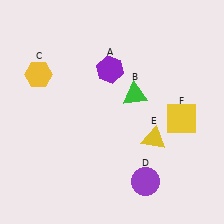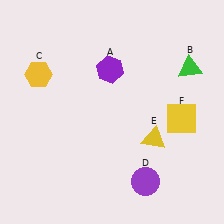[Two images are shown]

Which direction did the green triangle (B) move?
The green triangle (B) moved right.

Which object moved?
The green triangle (B) moved right.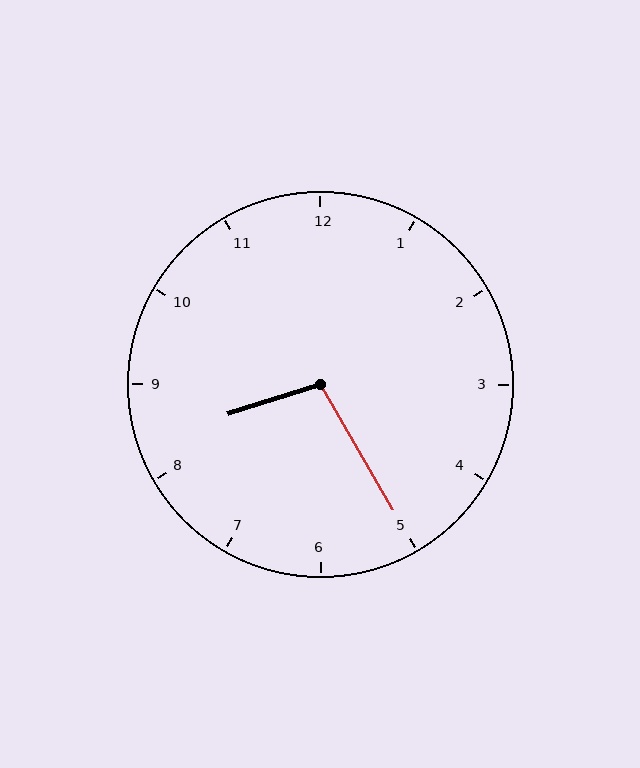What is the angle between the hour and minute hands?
Approximately 102 degrees.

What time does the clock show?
8:25.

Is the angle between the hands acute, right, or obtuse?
It is obtuse.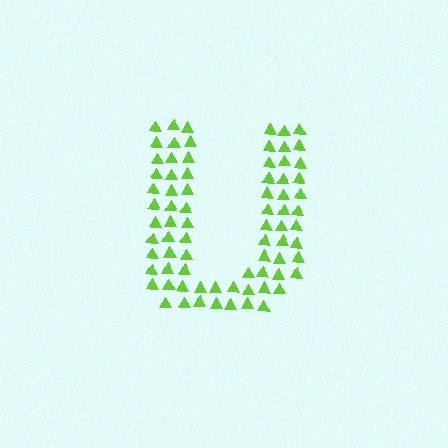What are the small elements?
The small elements are triangles.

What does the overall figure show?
The overall figure shows the letter U.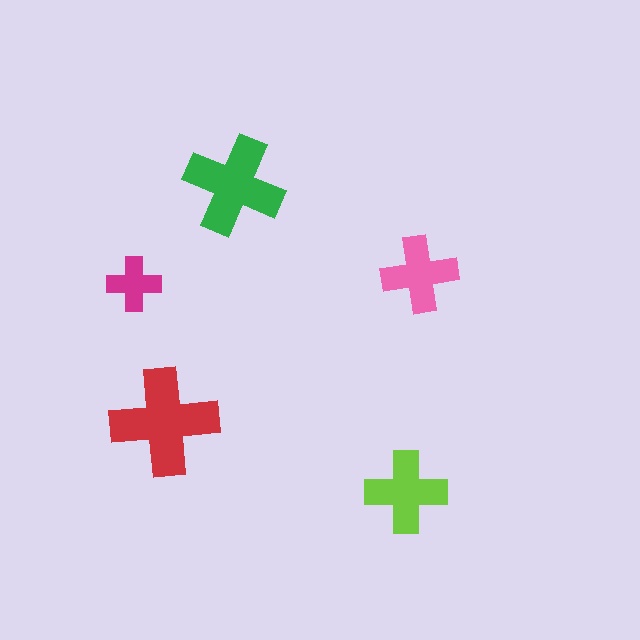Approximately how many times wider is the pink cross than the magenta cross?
About 1.5 times wider.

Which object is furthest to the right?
The pink cross is rightmost.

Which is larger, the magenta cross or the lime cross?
The lime one.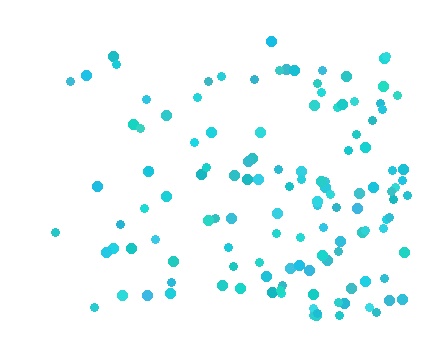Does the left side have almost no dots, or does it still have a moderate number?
Still a moderate number, just noticeably fewer than the right.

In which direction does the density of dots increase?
From left to right, with the right side densest.